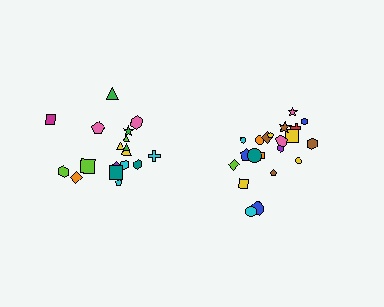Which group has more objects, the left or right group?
The right group.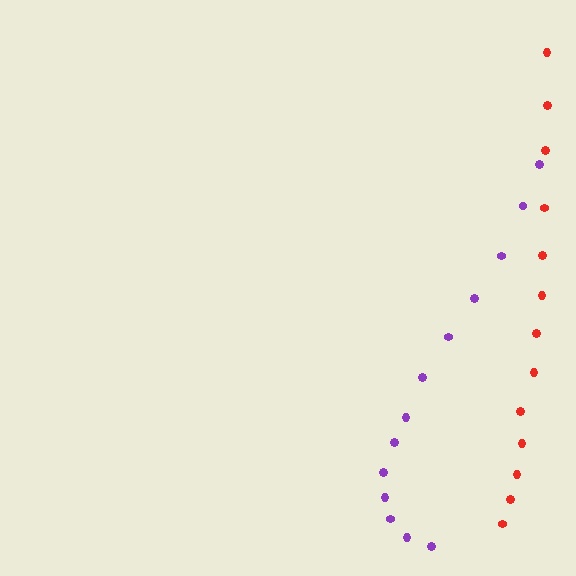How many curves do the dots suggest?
There are 2 distinct paths.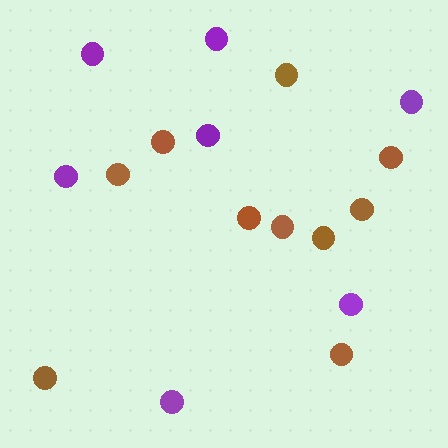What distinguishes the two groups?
There are 2 groups: one group of purple circles (7) and one group of brown circles (10).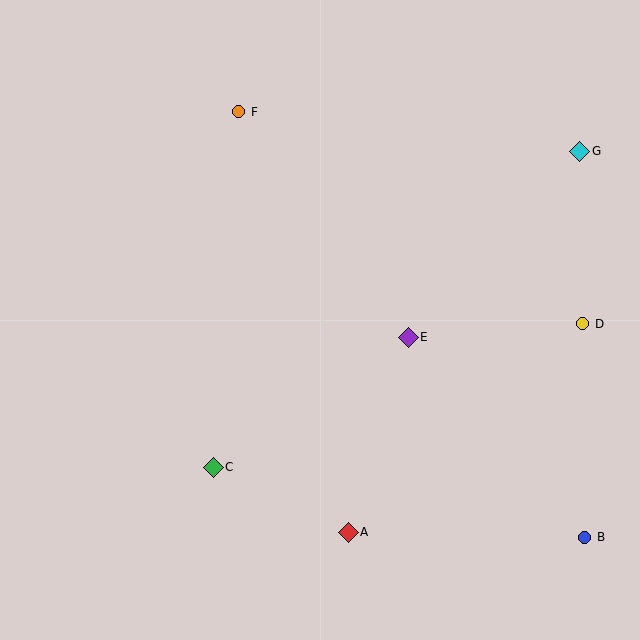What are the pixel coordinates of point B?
Point B is at (585, 537).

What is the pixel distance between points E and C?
The distance between E and C is 234 pixels.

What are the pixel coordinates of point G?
Point G is at (580, 151).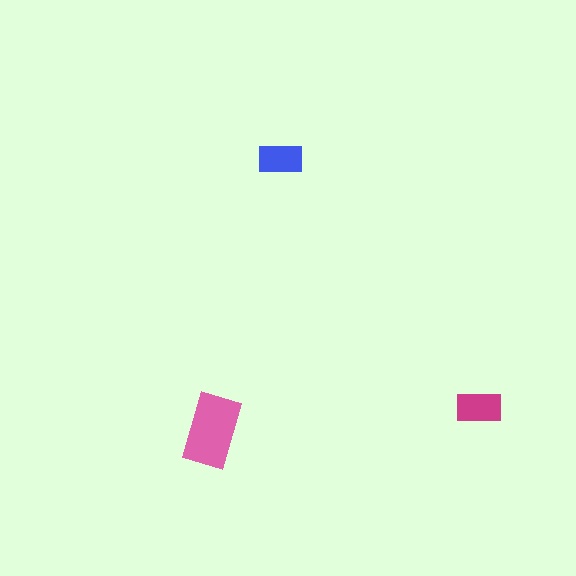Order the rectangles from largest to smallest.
the pink one, the magenta one, the blue one.